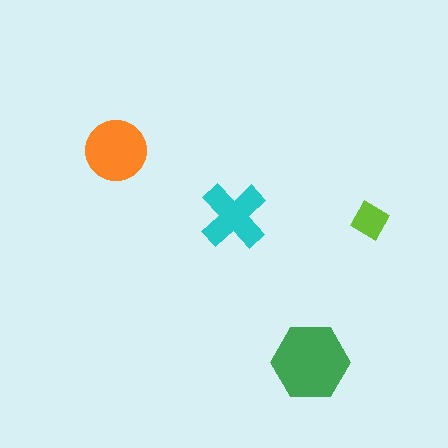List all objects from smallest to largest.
The lime square, the cyan cross, the orange circle, the green hexagon.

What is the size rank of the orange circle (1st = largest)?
2nd.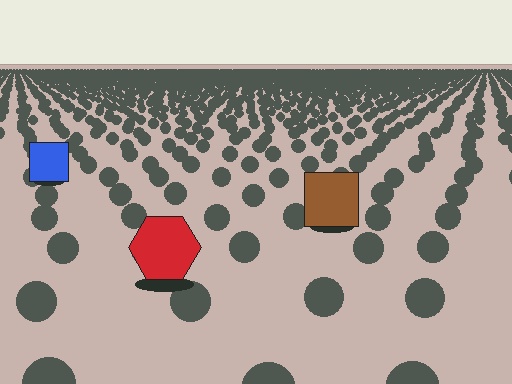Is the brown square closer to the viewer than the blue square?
Yes. The brown square is closer — you can tell from the texture gradient: the ground texture is coarser near it.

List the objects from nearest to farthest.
From nearest to farthest: the red hexagon, the brown square, the blue square.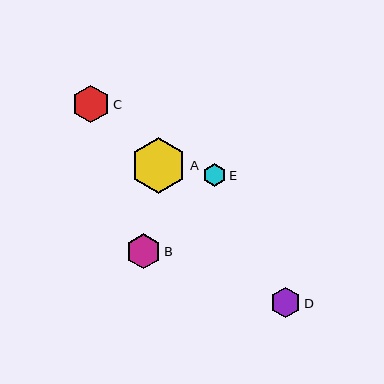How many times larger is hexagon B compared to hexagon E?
Hexagon B is approximately 1.5 times the size of hexagon E.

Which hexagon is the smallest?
Hexagon E is the smallest with a size of approximately 23 pixels.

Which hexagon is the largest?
Hexagon A is the largest with a size of approximately 56 pixels.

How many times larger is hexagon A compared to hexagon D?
Hexagon A is approximately 1.8 times the size of hexagon D.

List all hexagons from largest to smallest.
From largest to smallest: A, C, B, D, E.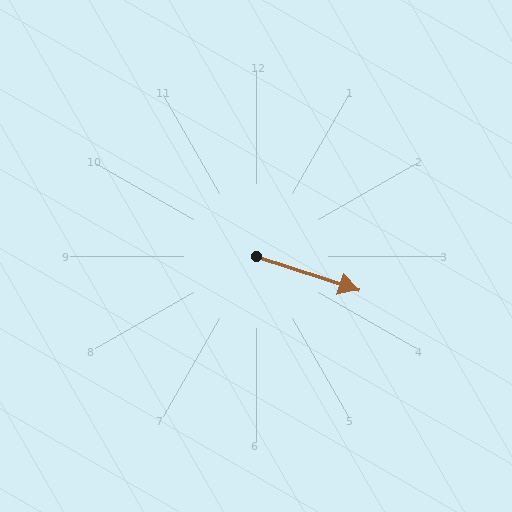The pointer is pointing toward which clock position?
Roughly 4 o'clock.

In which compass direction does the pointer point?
East.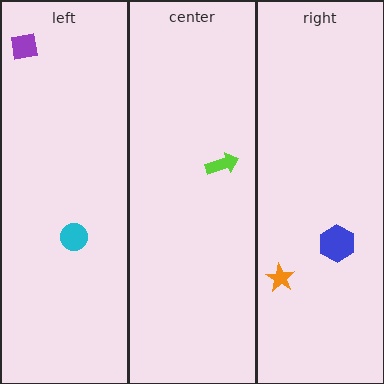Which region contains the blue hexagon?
The right region.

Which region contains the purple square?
The left region.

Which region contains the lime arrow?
The center region.